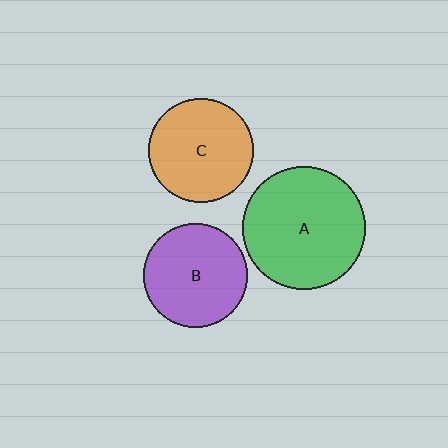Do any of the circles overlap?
No, none of the circles overlap.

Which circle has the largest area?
Circle A (green).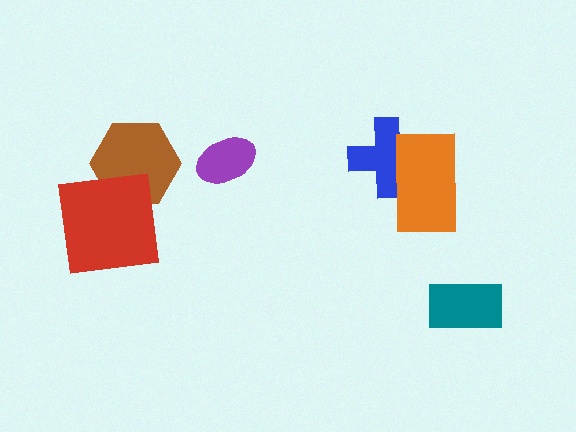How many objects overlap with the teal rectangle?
0 objects overlap with the teal rectangle.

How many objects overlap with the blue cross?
1 object overlaps with the blue cross.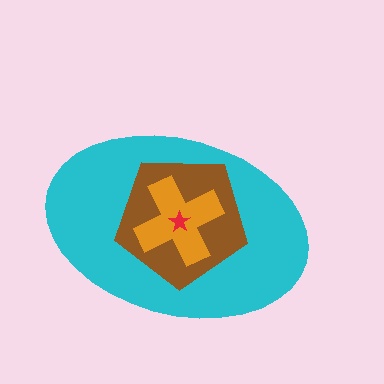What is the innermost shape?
The red star.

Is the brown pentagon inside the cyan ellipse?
Yes.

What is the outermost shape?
The cyan ellipse.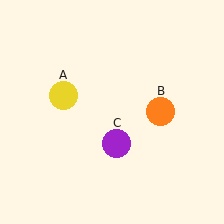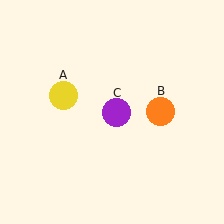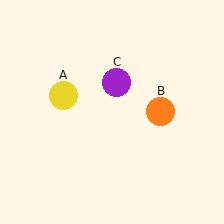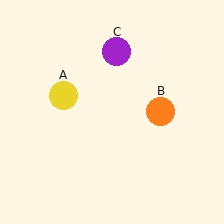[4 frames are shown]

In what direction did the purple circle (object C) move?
The purple circle (object C) moved up.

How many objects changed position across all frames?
1 object changed position: purple circle (object C).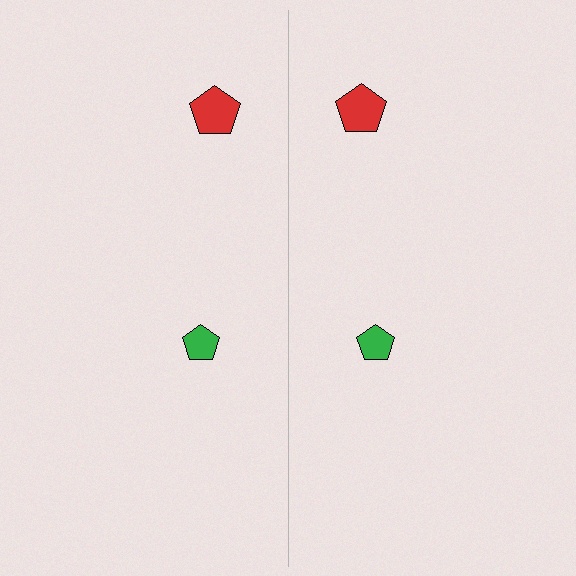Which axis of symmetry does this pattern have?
The pattern has a vertical axis of symmetry running through the center of the image.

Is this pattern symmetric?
Yes, this pattern has bilateral (reflection) symmetry.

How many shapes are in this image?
There are 4 shapes in this image.